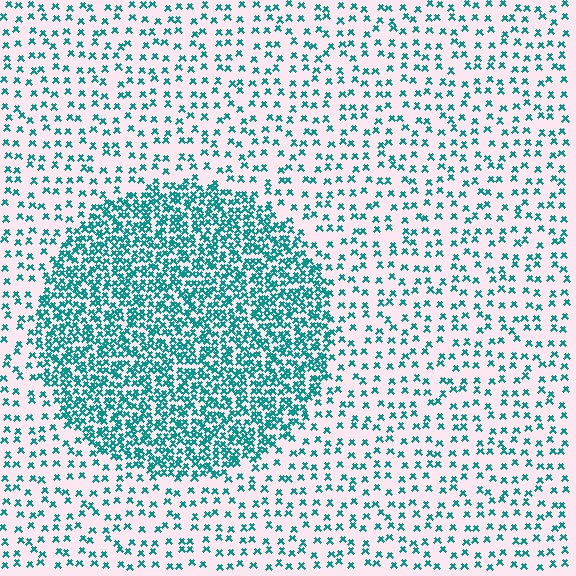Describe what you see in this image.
The image contains small teal elements arranged at two different densities. A circle-shaped region is visible where the elements are more densely packed than the surrounding area.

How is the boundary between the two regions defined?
The boundary is defined by a change in element density (approximately 2.9x ratio). All elements are the same color, size, and shape.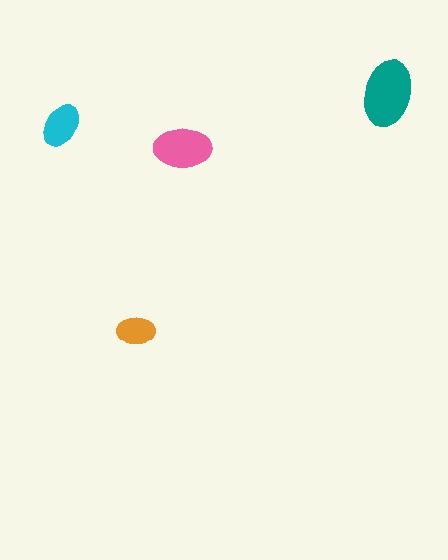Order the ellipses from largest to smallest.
the teal one, the pink one, the cyan one, the orange one.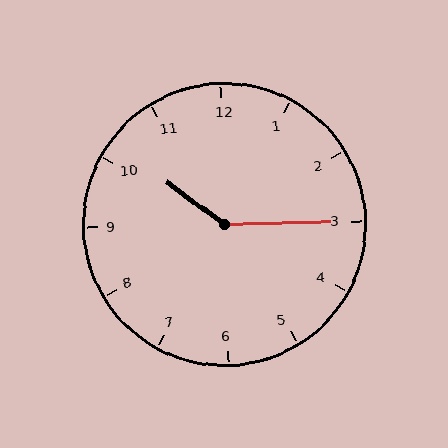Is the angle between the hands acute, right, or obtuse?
It is obtuse.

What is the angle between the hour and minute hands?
Approximately 142 degrees.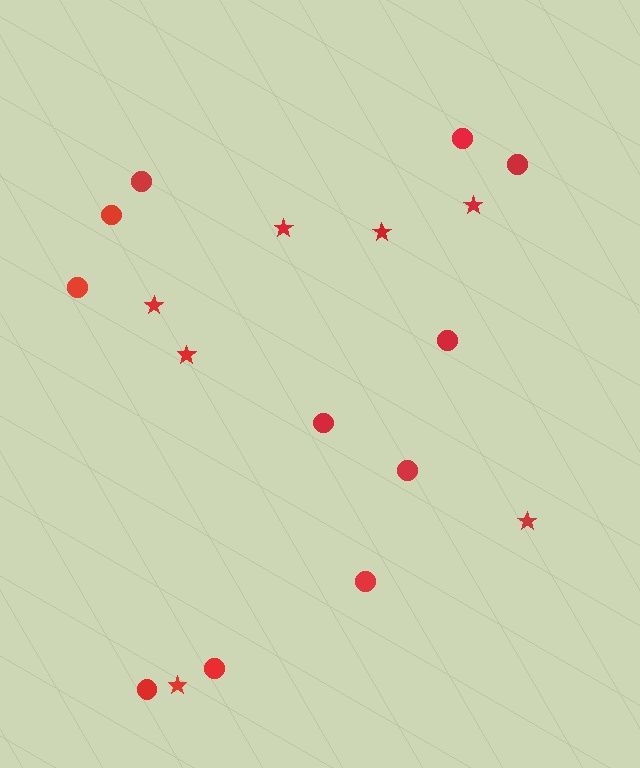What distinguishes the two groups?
There are 2 groups: one group of stars (7) and one group of circles (11).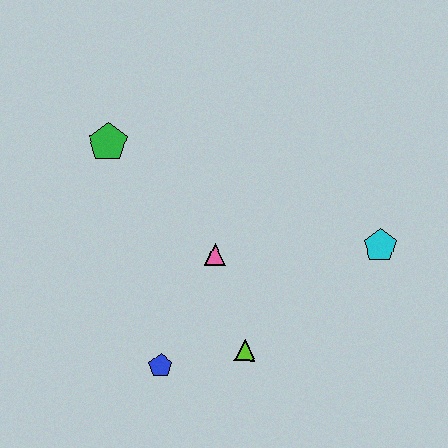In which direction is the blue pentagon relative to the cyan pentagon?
The blue pentagon is to the left of the cyan pentagon.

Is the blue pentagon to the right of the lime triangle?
No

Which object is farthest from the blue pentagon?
The cyan pentagon is farthest from the blue pentagon.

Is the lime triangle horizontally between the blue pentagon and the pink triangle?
No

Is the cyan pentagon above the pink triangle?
Yes